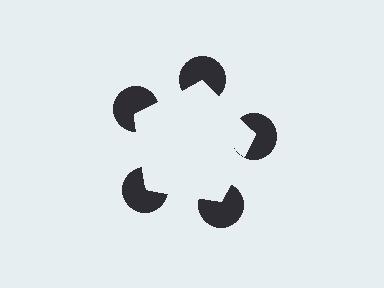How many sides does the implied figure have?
5 sides.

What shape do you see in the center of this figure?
An illusory pentagon — its edges are inferred from the aligned wedge cuts in the pac-man discs, not physically drawn.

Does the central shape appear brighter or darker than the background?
It typically appears slightly brighter than the background, even though no actual brightness change is drawn.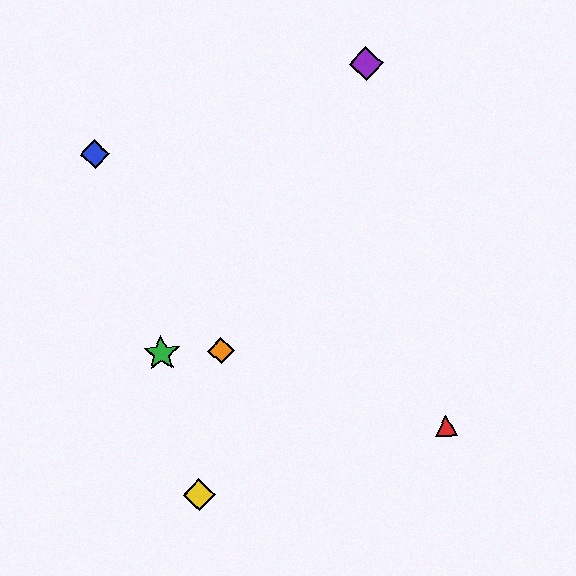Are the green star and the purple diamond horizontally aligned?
No, the green star is at y≈354 and the purple diamond is at y≈64.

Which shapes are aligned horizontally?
The green star, the orange diamond are aligned horizontally.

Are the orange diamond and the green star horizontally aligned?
Yes, both are at y≈351.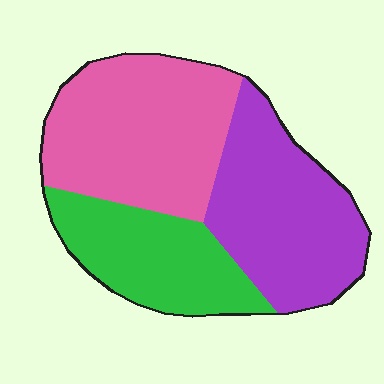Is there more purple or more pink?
Pink.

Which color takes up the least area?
Green, at roughly 25%.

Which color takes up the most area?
Pink, at roughly 40%.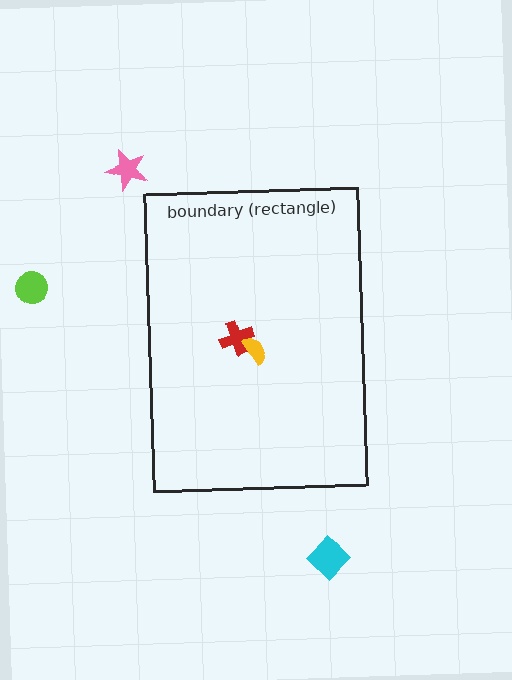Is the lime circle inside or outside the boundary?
Outside.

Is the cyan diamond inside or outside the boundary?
Outside.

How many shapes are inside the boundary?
2 inside, 3 outside.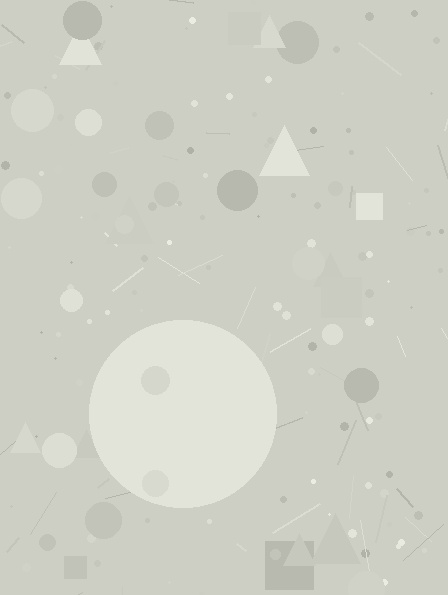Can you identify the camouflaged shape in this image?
The camouflaged shape is a circle.